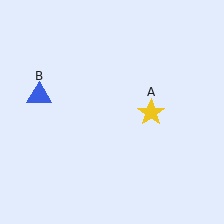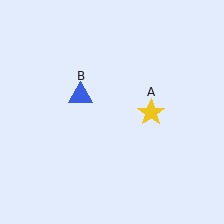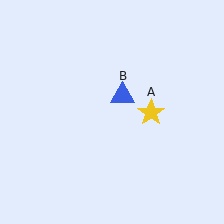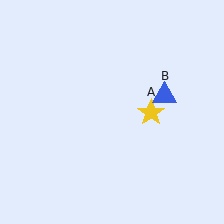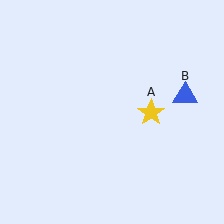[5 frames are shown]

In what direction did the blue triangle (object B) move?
The blue triangle (object B) moved right.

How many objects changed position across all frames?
1 object changed position: blue triangle (object B).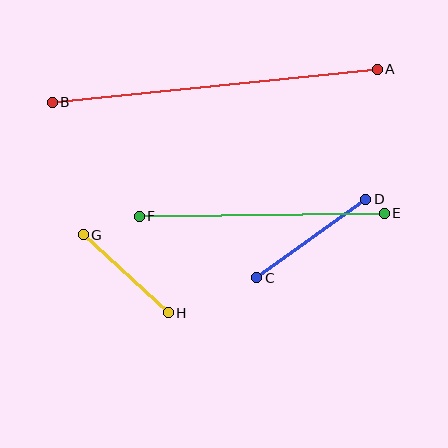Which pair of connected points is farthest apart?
Points A and B are farthest apart.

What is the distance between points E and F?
The distance is approximately 245 pixels.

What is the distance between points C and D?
The distance is approximately 135 pixels.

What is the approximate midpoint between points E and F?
The midpoint is at approximately (262, 215) pixels.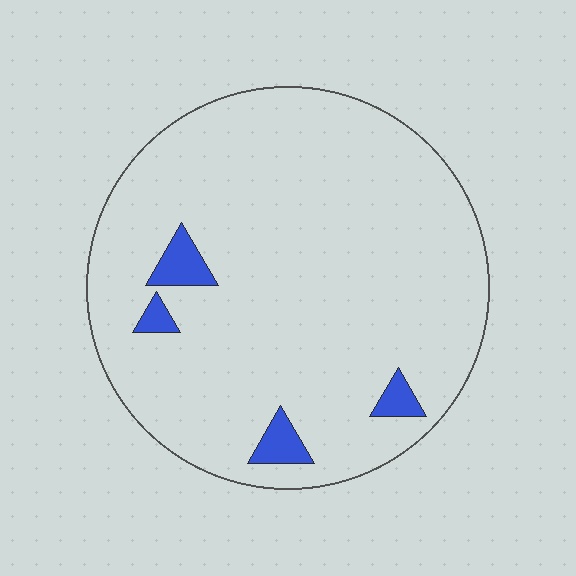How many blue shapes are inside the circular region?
4.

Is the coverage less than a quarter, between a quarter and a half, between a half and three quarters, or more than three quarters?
Less than a quarter.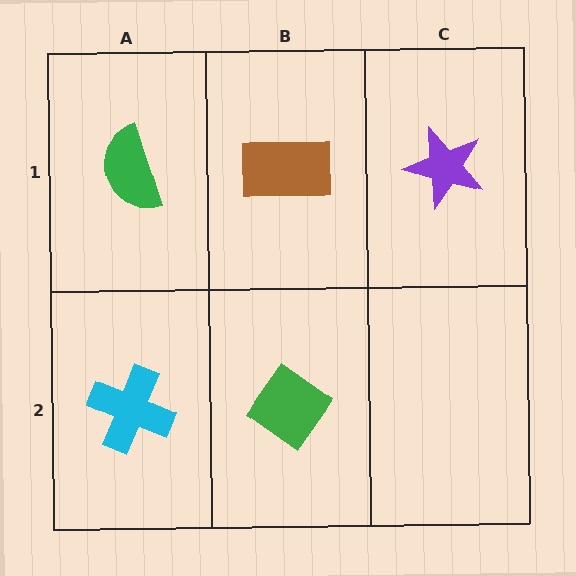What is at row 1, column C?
A purple star.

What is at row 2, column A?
A cyan cross.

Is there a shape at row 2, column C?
No, that cell is empty.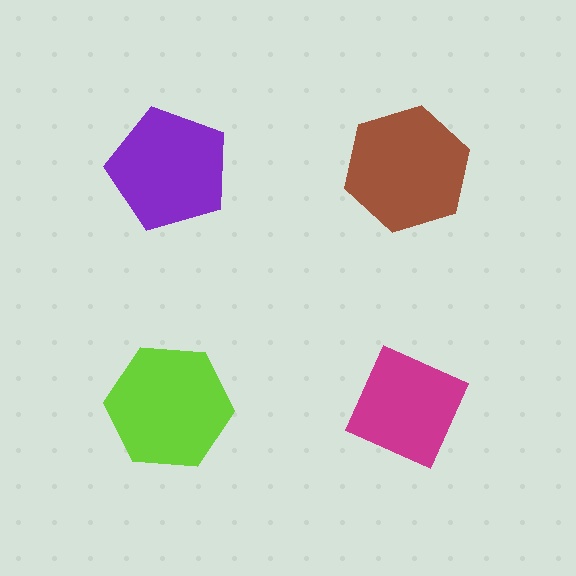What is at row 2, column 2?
A magenta diamond.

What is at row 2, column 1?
A lime hexagon.